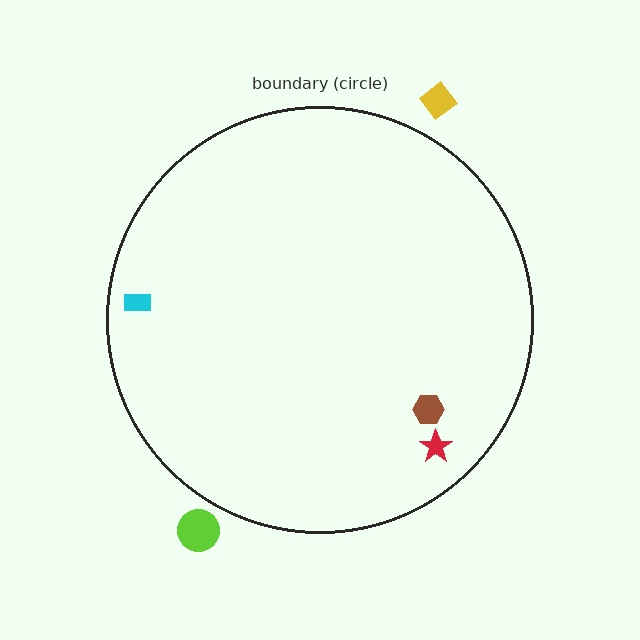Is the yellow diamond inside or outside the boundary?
Outside.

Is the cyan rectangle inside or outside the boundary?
Inside.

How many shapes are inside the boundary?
3 inside, 2 outside.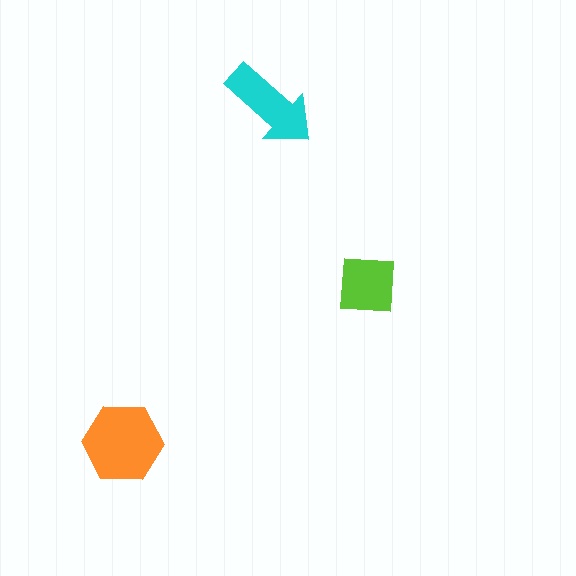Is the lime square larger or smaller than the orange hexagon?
Smaller.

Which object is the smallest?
The lime square.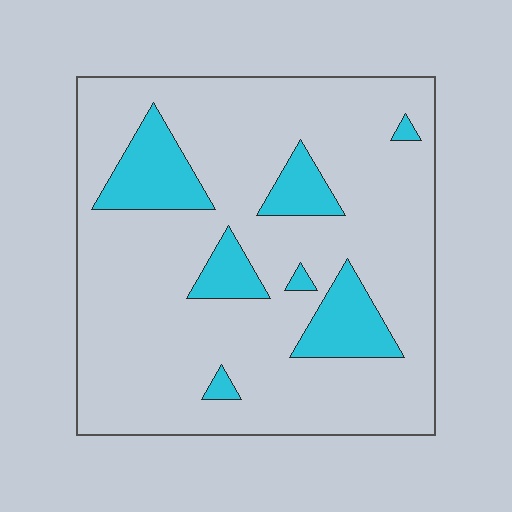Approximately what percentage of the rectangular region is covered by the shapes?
Approximately 15%.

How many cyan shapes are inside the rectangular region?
7.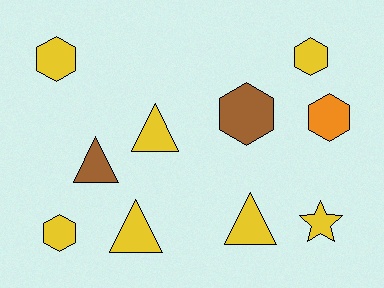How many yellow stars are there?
There is 1 yellow star.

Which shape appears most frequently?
Hexagon, with 5 objects.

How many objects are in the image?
There are 10 objects.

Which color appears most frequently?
Yellow, with 7 objects.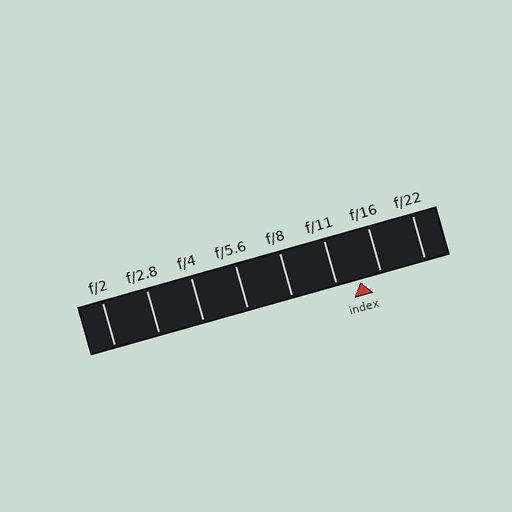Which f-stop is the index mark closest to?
The index mark is closest to f/16.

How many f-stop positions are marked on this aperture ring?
There are 8 f-stop positions marked.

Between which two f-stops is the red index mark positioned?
The index mark is between f/11 and f/16.